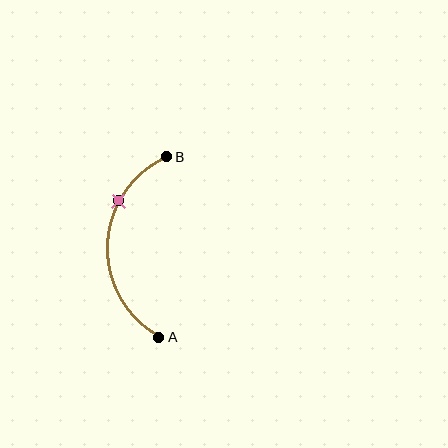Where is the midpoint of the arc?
The arc midpoint is the point on the curve farthest from the straight line joining A and B. It sits to the left of that line.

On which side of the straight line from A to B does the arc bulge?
The arc bulges to the left of the straight line connecting A and B.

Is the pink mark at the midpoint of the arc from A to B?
No. The pink mark lies on the arc but is closer to endpoint B. The arc midpoint would be at the point on the curve equidistant along the arc from both A and B.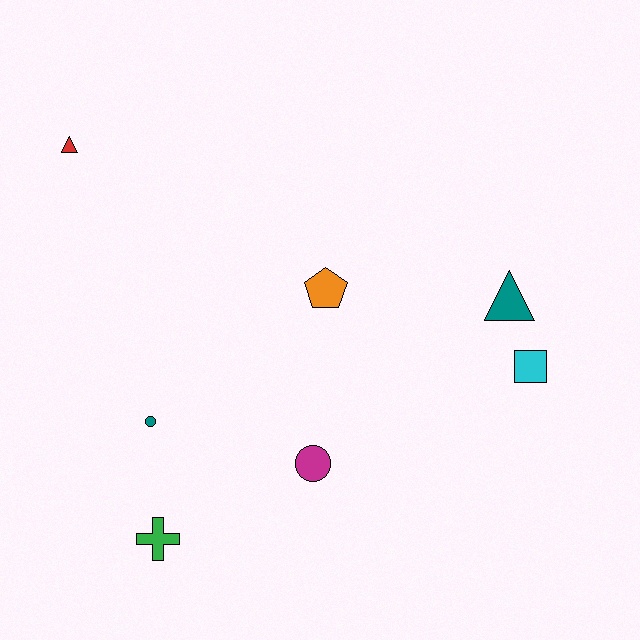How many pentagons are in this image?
There is 1 pentagon.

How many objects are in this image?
There are 7 objects.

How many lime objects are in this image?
There are no lime objects.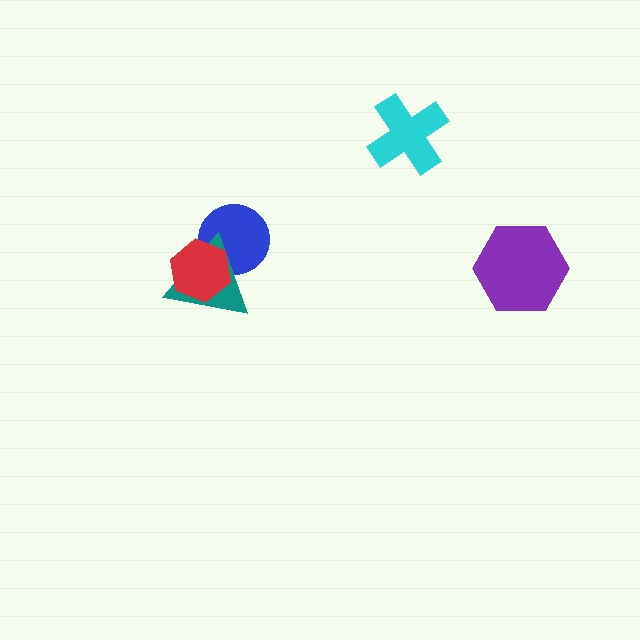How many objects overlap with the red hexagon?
2 objects overlap with the red hexagon.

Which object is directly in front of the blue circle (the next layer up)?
The teal triangle is directly in front of the blue circle.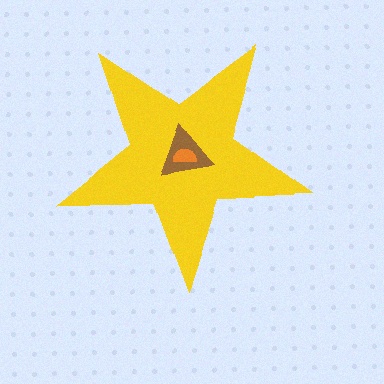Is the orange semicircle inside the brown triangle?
Yes.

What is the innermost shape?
The orange semicircle.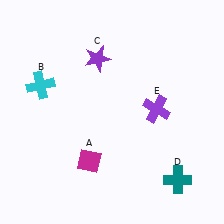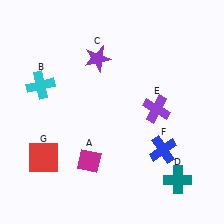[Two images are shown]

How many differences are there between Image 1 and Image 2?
There are 2 differences between the two images.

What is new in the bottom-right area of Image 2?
A blue cross (F) was added in the bottom-right area of Image 2.